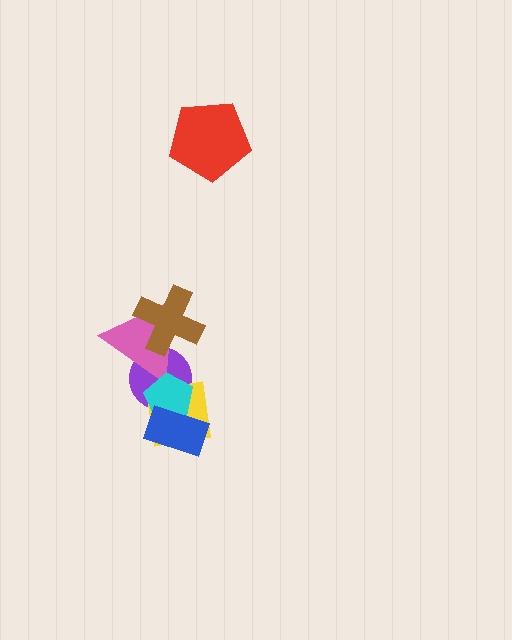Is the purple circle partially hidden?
Yes, it is partially covered by another shape.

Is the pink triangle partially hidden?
Yes, it is partially covered by another shape.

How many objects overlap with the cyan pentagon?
4 objects overlap with the cyan pentagon.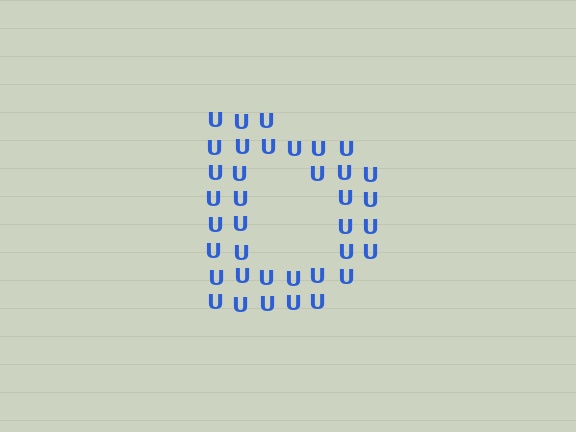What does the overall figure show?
The overall figure shows the letter D.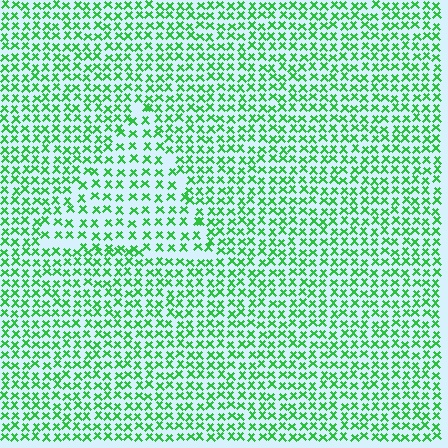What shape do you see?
I see a triangle.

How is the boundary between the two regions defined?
The boundary is defined by a change in element density (approximately 1.5x ratio). All elements are the same color, size, and shape.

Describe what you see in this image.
The image contains small green elements arranged at two different densities. A triangle-shaped region is visible where the elements are less densely packed than the surrounding area.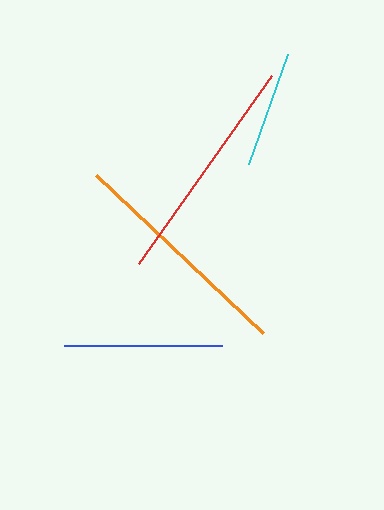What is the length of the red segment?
The red segment is approximately 230 pixels long.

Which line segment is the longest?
The orange line is the longest at approximately 230 pixels.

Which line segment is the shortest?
The cyan line is the shortest at approximately 116 pixels.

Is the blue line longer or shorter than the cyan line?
The blue line is longer than the cyan line.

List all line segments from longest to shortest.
From longest to shortest: orange, red, blue, cyan.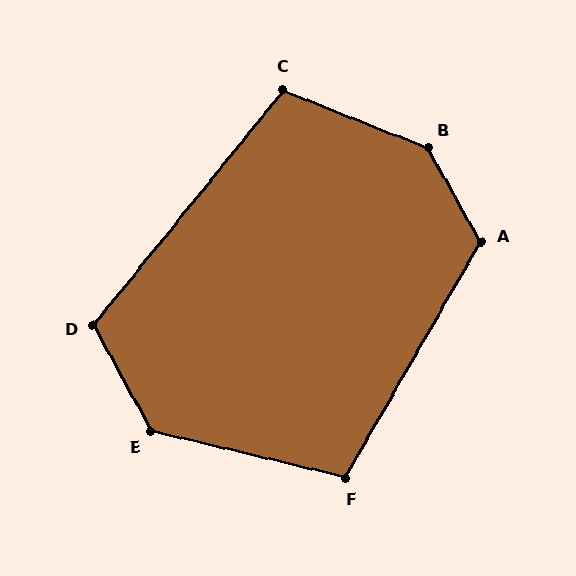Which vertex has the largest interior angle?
B, at approximately 141 degrees.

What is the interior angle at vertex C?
Approximately 107 degrees (obtuse).